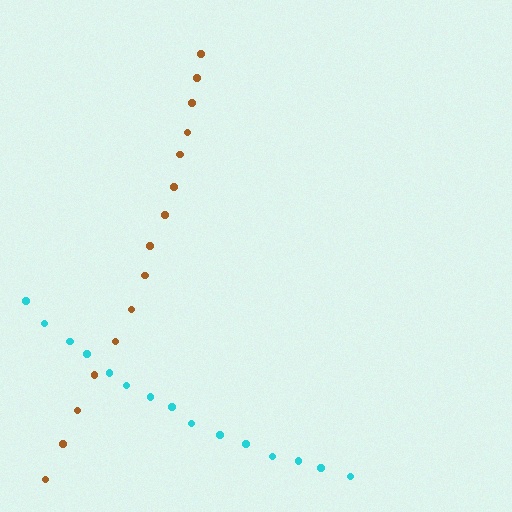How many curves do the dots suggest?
There are 2 distinct paths.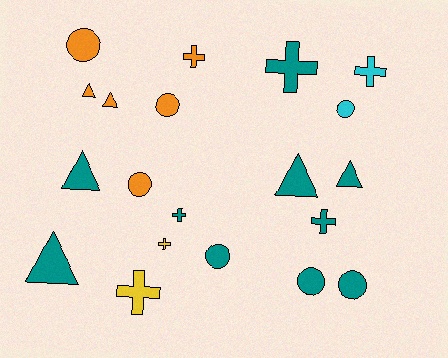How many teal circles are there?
There are 3 teal circles.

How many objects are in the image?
There are 20 objects.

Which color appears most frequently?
Teal, with 10 objects.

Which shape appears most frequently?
Cross, with 7 objects.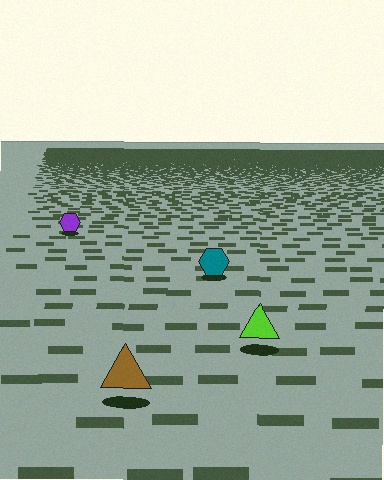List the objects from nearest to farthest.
From nearest to farthest: the brown triangle, the lime triangle, the teal hexagon, the purple hexagon.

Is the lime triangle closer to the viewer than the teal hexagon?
Yes. The lime triangle is closer — you can tell from the texture gradient: the ground texture is coarser near it.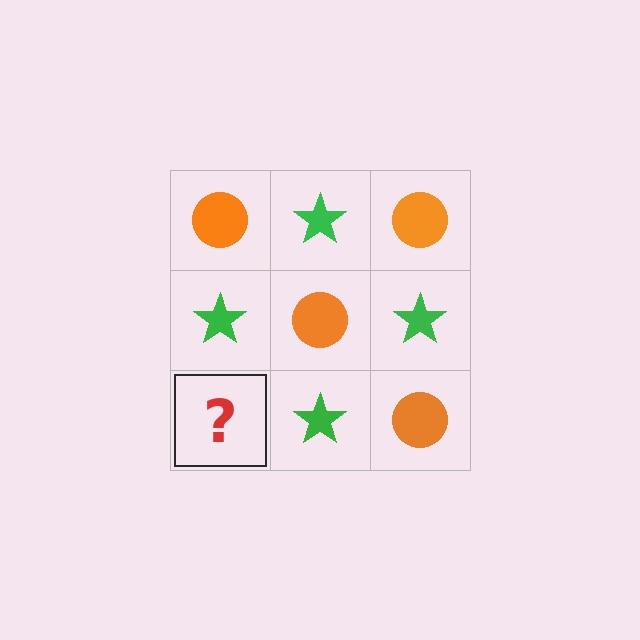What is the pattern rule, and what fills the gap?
The rule is that it alternates orange circle and green star in a checkerboard pattern. The gap should be filled with an orange circle.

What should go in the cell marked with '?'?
The missing cell should contain an orange circle.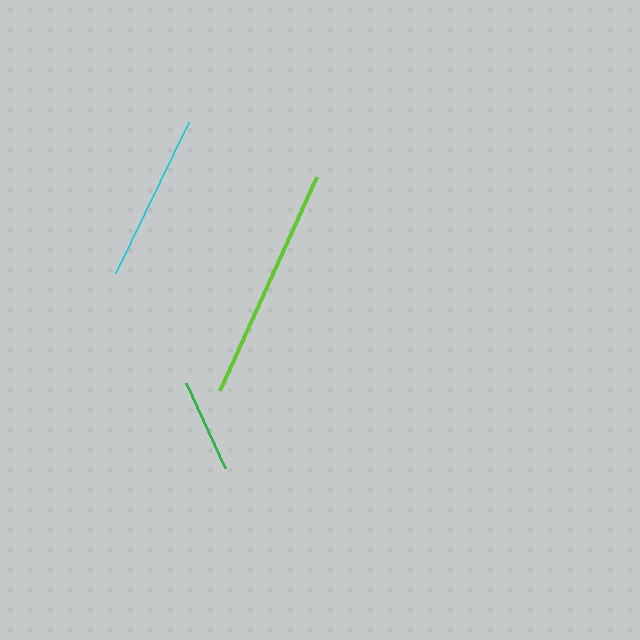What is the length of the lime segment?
The lime segment is approximately 235 pixels long.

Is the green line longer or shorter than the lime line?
The lime line is longer than the green line.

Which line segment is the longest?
The lime line is the longest at approximately 235 pixels.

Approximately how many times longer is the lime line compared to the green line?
The lime line is approximately 2.5 times the length of the green line.